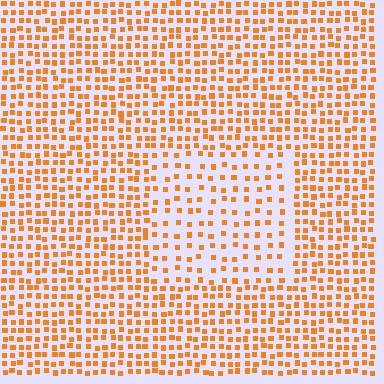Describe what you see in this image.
The image contains small orange elements arranged at two different densities. A rectangle-shaped region is visible where the elements are less densely packed than the surrounding area.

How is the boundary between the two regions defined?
The boundary is defined by a change in element density (approximately 1.9x ratio). All elements are the same color, size, and shape.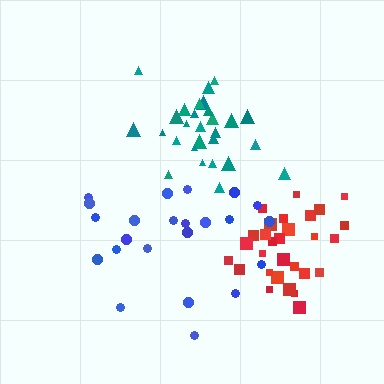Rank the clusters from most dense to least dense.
red, teal, blue.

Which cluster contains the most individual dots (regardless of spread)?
Red (30).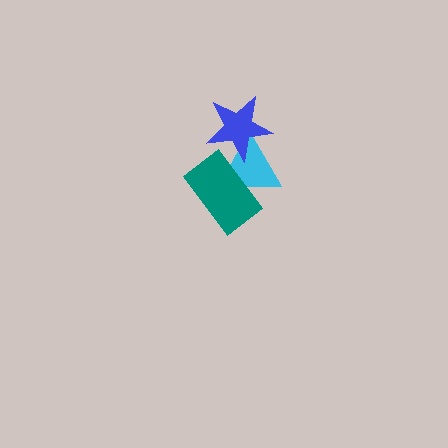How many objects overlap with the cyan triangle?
2 objects overlap with the cyan triangle.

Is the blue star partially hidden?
No, no other shape covers it.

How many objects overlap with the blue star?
1 object overlaps with the blue star.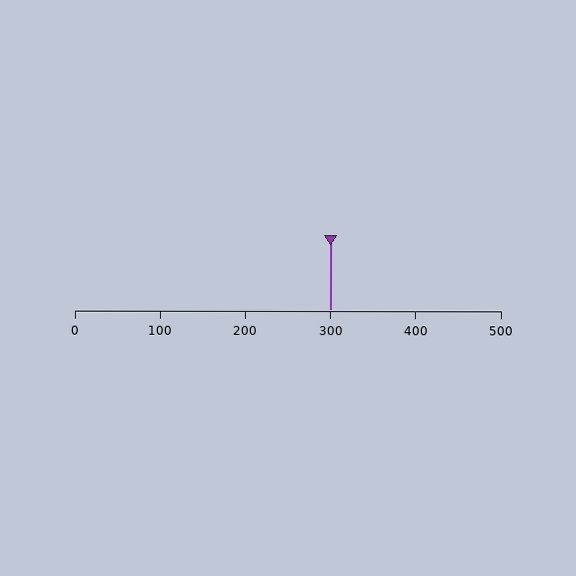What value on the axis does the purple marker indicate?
The marker indicates approximately 300.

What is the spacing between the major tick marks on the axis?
The major ticks are spaced 100 apart.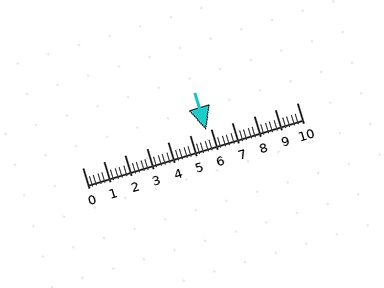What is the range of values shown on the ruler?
The ruler shows values from 0 to 10.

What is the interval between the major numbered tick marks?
The major tick marks are spaced 1 units apart.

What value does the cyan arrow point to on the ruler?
The cyan arrow points to approximately 5.8.